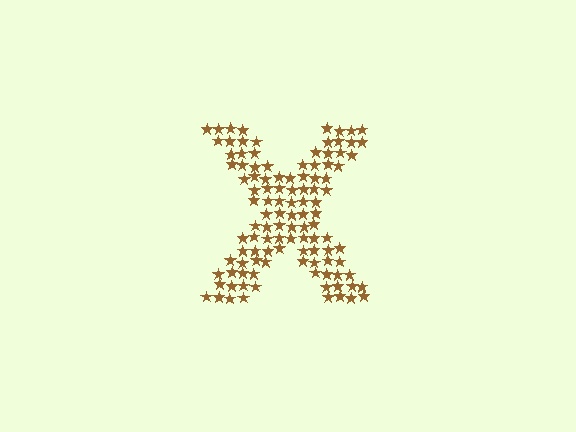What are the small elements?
The small elements are stars.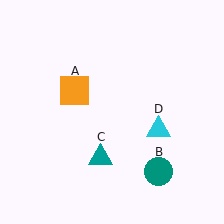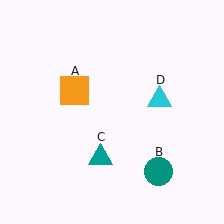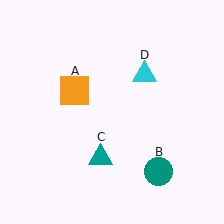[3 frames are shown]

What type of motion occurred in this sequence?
The cyan triangle (object D) rotated counterclockwise around the center of the scene.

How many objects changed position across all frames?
1 object changed position: cyan triangle (object D).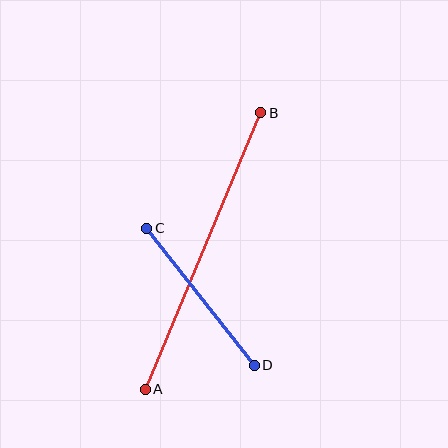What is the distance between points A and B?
The distance is approximately 300 pixels.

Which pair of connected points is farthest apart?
Points A and B are farthest apart.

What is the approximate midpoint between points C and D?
The midpoint is at approximately (200, 297) pixels.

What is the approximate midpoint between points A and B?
The midpoint is at approximately (203, 251) pixels.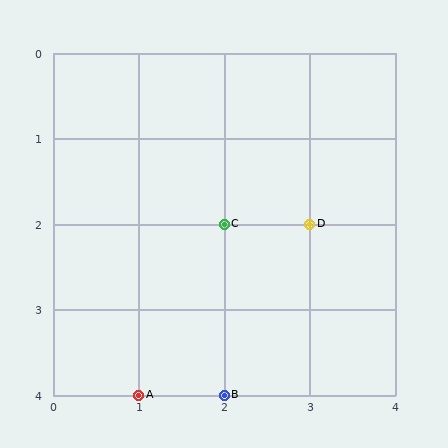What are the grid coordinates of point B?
Point B is at grid coordinates (2, 4).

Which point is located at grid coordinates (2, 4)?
Point B is at (2, 4).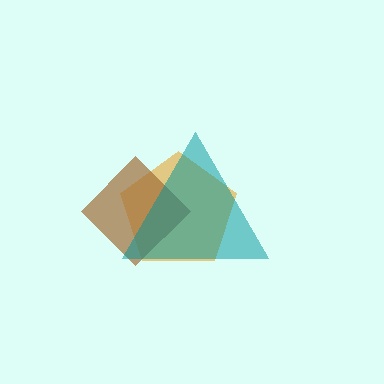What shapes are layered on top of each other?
The layered shapes are: an orange pentagon, a brown diamond, a teal triangle.